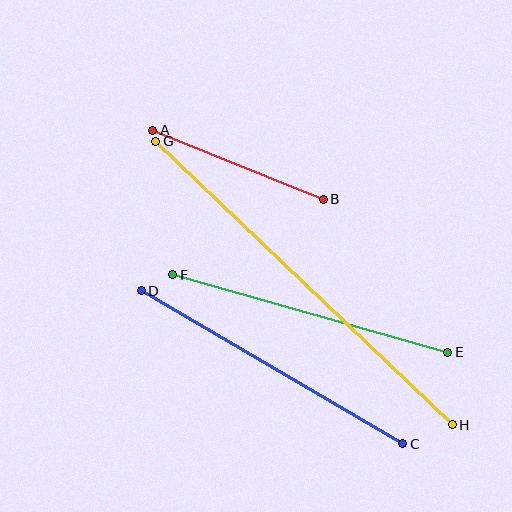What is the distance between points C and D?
The distance is approximately 303 pixels.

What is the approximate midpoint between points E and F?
The midpoint is at approximately (310, 314) pixels.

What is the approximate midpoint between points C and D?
The midpoint is at approximately (272, 367) pixels.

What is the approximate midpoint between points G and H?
The midpoint is at approximately (304, 283) pixels.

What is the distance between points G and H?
The distance is approximately 410 pixels.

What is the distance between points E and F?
The distance is approximately 286 pixels.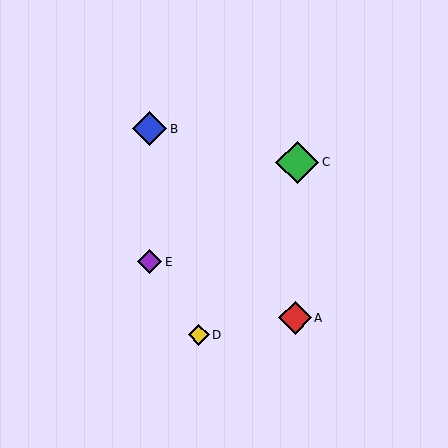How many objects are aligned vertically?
2 objects (B, E) are aligned vertically.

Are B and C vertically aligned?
No, B is at x≈150 and C is at x≈297.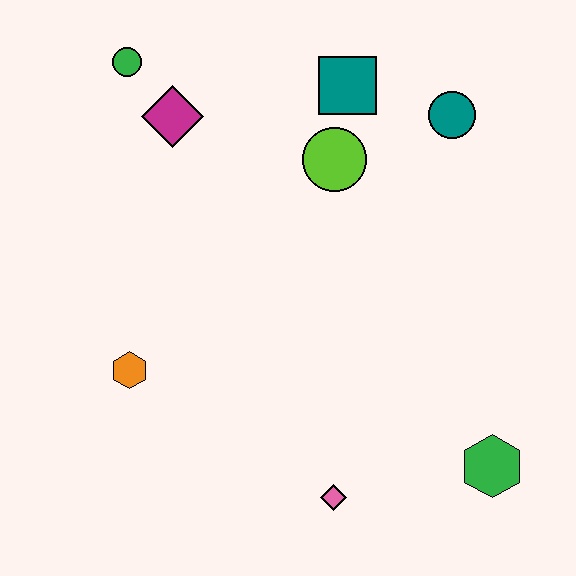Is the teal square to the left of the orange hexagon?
No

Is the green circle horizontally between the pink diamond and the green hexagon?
No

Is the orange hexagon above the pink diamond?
Yes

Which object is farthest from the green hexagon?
The green circle is farthest from the green hexagon.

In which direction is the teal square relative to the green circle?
The teal square is to the right of the green circle.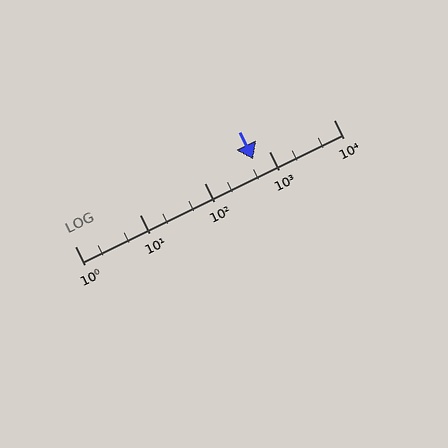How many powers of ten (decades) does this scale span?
The scale spans 4 decades, from 1 to 10000.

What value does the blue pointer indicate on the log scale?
The pointer indicates approximately 570.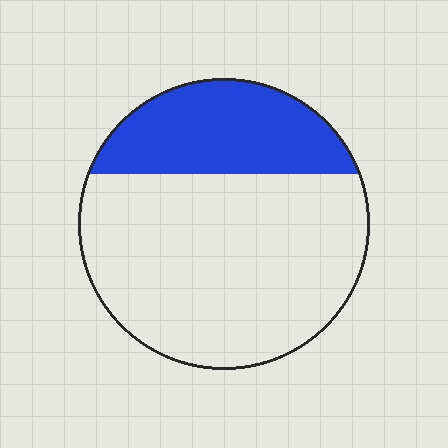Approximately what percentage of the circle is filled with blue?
Approximately 30%.